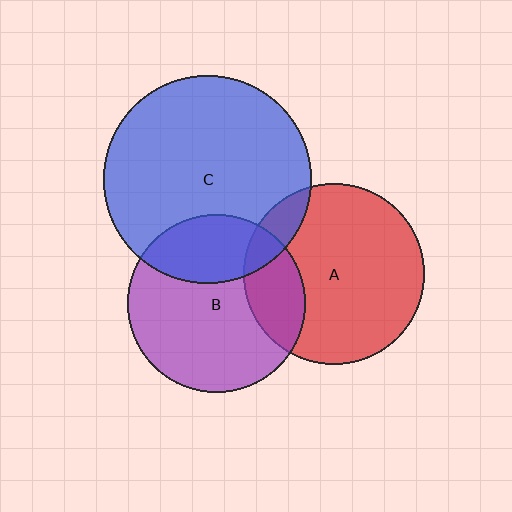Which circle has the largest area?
Circle C (blue).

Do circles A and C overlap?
Yes.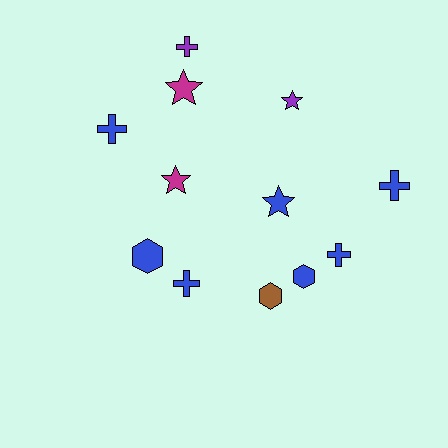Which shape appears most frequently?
Cross, with 5 objects.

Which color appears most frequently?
Blue, with 7 objects.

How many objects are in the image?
There are 12 objects.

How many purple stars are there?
There is 1 purple star.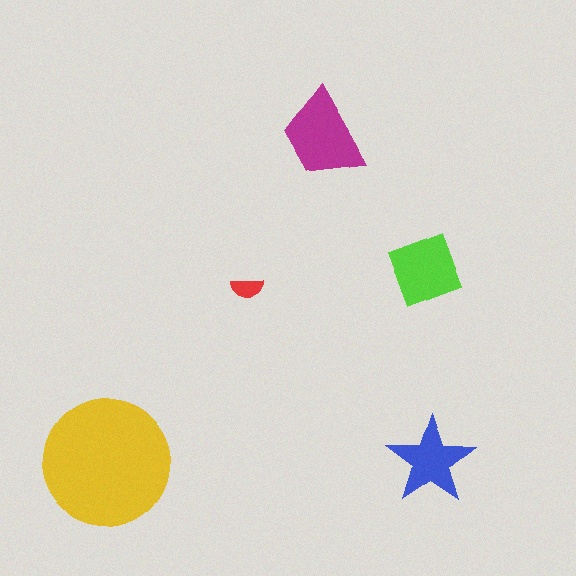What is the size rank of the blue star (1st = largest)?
4th.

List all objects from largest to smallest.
The yellow circle, the magenta trapezoid, the lime square, the blue star, the red semicircle.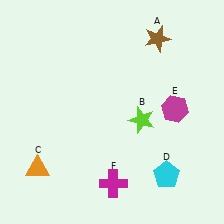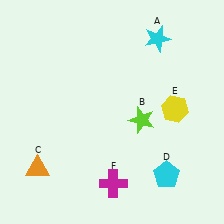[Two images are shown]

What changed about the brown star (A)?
In Image 1, A is brown. In Image 2, it changed to cyan.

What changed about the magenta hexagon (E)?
In Image 1, E is magenta. In Image 2, it changed to yellow.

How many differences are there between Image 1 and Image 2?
There are 2 differences between the two images.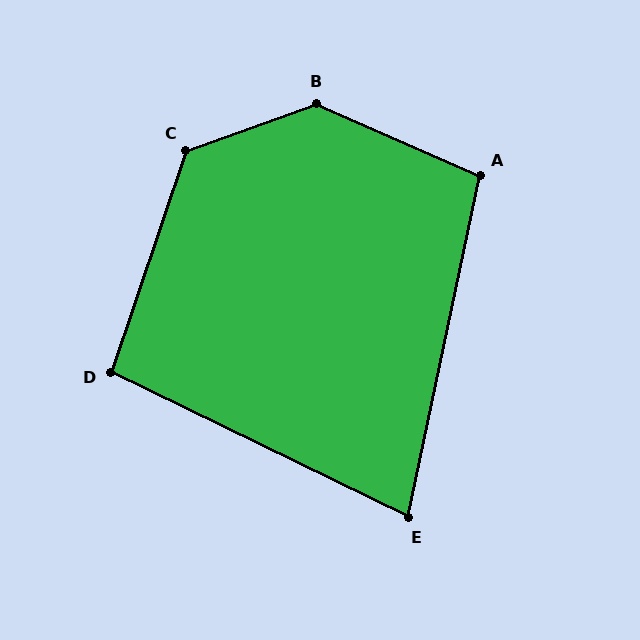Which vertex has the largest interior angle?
B, at approximately 137 degrees.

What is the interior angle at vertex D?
Approximately 97 degrees (obtuse).